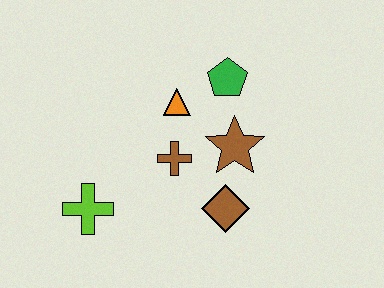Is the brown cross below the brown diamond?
No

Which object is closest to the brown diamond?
The brown star is closest to the brown diamond.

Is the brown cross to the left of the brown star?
Yes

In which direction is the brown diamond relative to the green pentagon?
The brown diamond is below the green pentagon.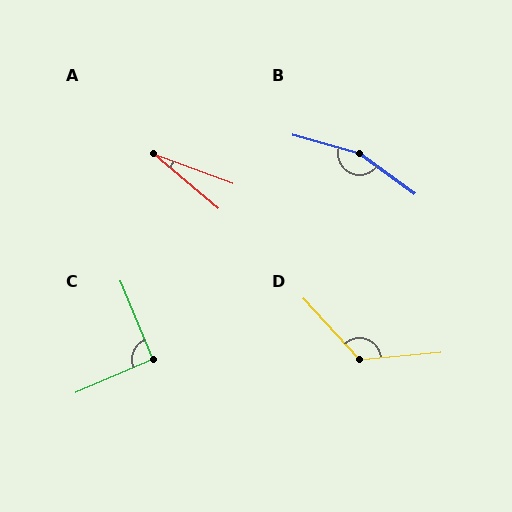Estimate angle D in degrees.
Approximately 127 degrees.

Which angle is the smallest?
A, at approximately 20 degrees.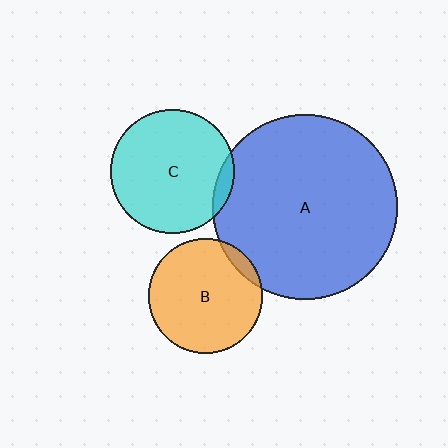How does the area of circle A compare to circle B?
Approximately 2.6 times.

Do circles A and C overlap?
Yes.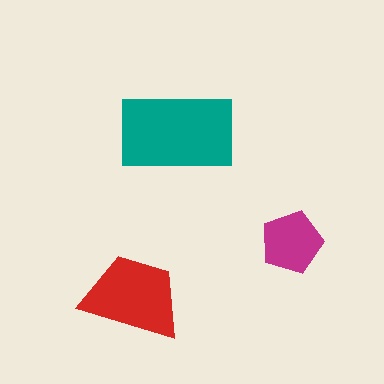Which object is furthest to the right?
The magenta pentagon is rightmost.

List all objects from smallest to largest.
The magenta pentagon, the red trapezoid, the teal rectangle.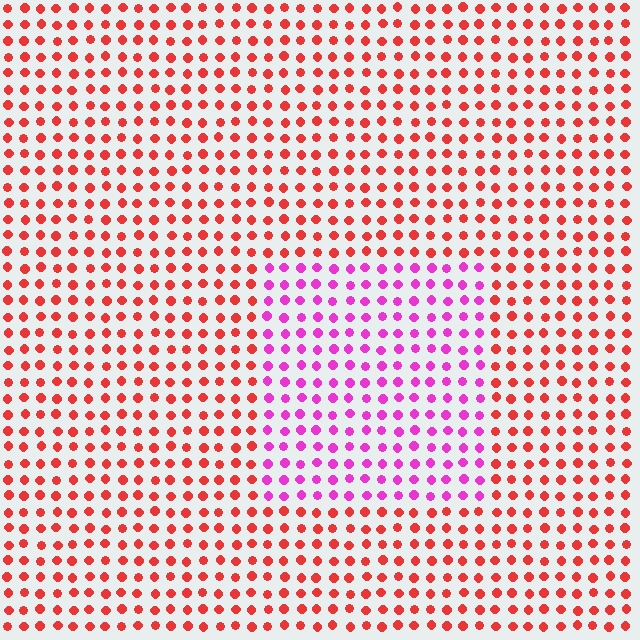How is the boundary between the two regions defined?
The boundary is defined purely by a slight shift in hue (about 51 degrees). Spacing, size, and orientation are identical on both sides.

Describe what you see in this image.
The image is filled with small red elements in a uniform arrangement. A rectangle-shaped region is visible where the elements are tinted to a slightly different hue, forming a subtle color boundary.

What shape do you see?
I see a rectangle.